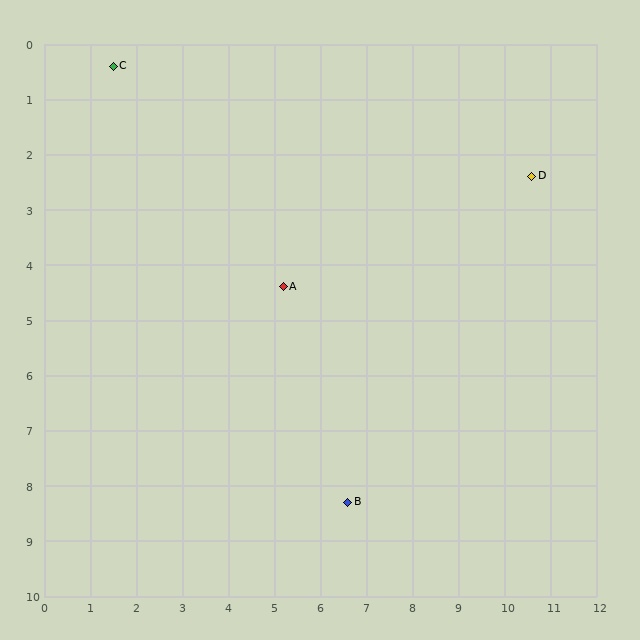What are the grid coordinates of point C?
Point C is at approximately (1.5, 0.4).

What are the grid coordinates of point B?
Point B is at approximately (6.6, 8.3).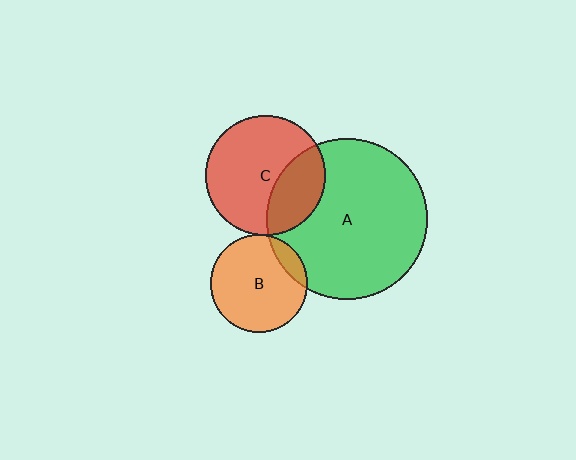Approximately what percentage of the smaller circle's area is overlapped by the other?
Approximately 30%.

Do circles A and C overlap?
Yes.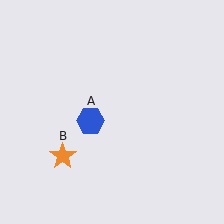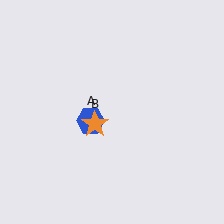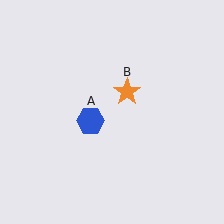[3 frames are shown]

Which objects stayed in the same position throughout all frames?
Blue hexagon (object A) remained stationary.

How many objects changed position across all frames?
1 object changed position: orange star (object B).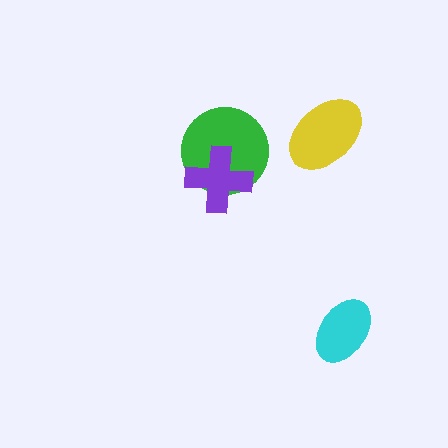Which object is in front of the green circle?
The purple cross is in front of the green circle.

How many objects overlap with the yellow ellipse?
0 objects overlap with the yellow ellipse.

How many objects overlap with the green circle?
1 object overlaps with the green circle.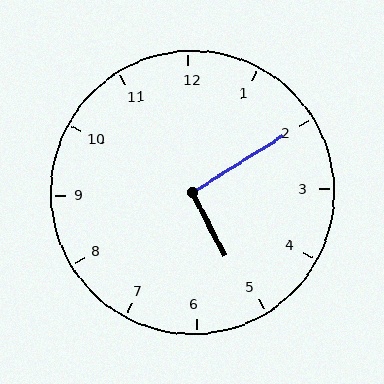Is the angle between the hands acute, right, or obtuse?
It is right.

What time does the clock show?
5:10.